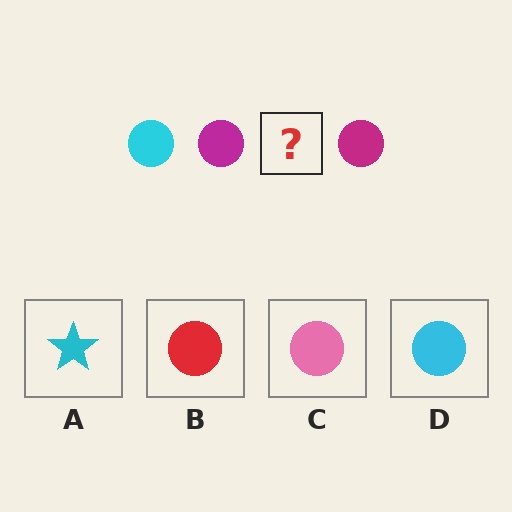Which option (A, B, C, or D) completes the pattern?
D.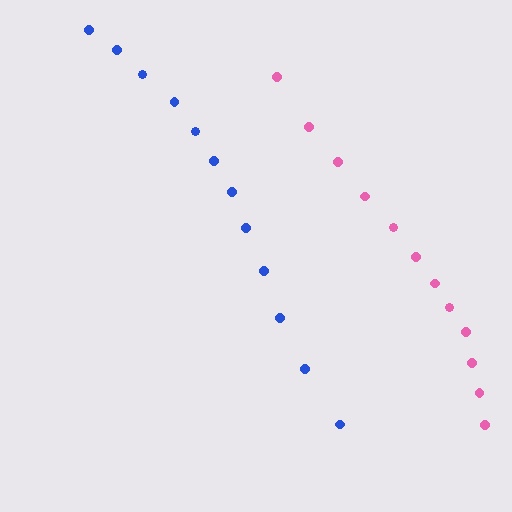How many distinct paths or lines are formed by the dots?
There are 2 distinct paths.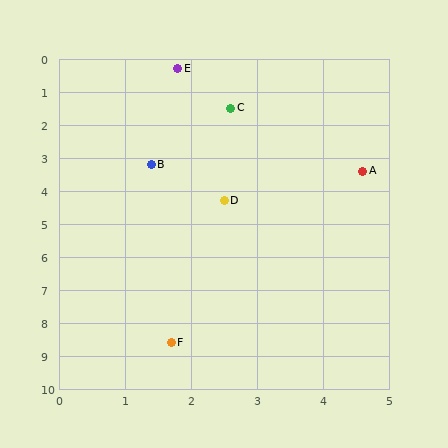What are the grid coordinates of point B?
Point B is at approximately (1.4, 3.2).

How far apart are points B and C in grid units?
Points B and C are about 2.1 grid units apart.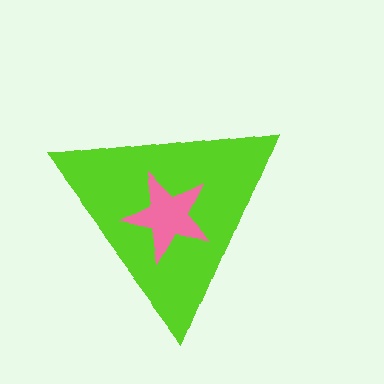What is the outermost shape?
The lime triangle.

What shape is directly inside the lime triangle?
The pink star.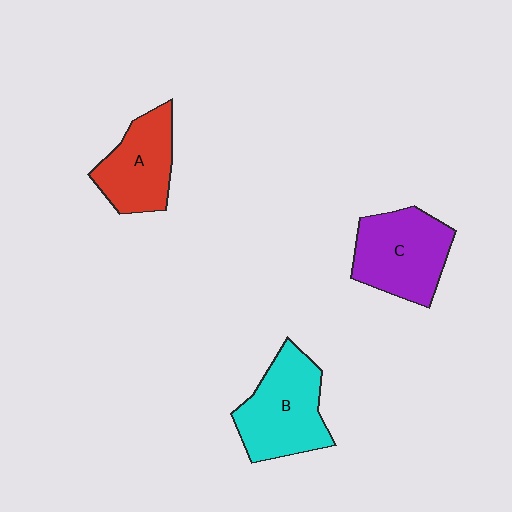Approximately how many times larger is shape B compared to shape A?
Approximately 1.2 times.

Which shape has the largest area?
Shape B (cyan).